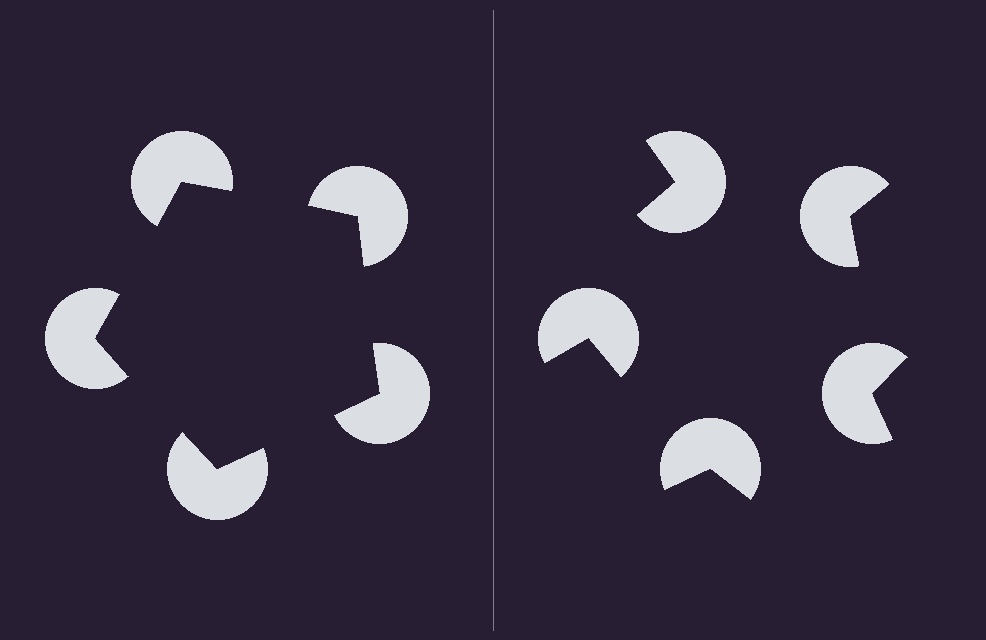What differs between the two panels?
The pac-man discs are positioned identically on both sides; only the wedge orientations differ. On the left they align to a pentagon; on the right they are misaligned.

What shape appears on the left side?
An illusory pentagon.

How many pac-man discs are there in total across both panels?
10 — 5 on each side.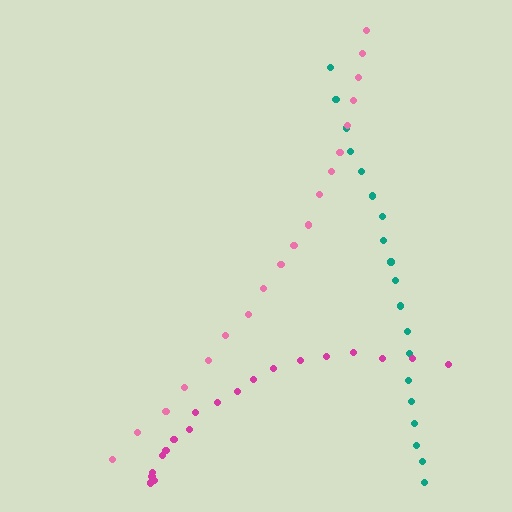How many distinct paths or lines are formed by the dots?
There are 3 distinct paths.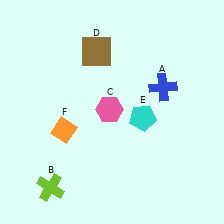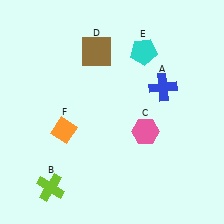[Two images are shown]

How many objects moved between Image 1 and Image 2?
2 objects moved between the two images.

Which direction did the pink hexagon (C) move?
The pink hexagon (C) moved right.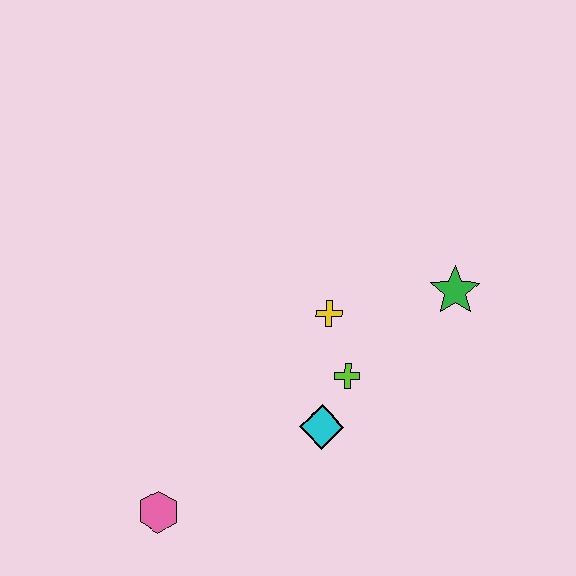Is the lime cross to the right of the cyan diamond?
Yes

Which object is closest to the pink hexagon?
The cyan diamond is closest to the pink hexagon.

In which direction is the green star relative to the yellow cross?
The green star is to the right of the yellow cross.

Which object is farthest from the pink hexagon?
The green star is farthest from the pink hexagon.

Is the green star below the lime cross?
No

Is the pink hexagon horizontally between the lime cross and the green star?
No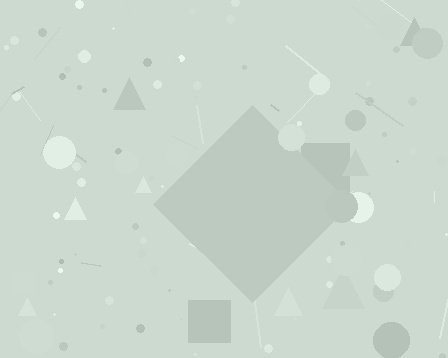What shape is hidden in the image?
A diamond is hidden in the image.